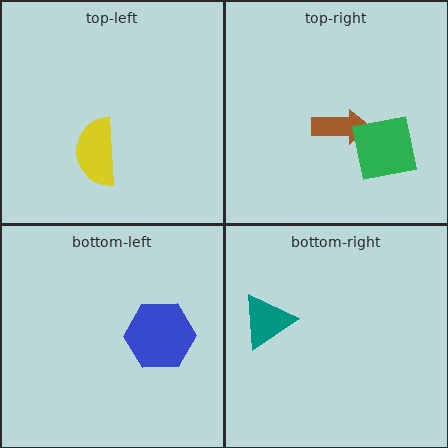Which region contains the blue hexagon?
The bottom-left region.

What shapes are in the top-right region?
The brown arrow, the green square.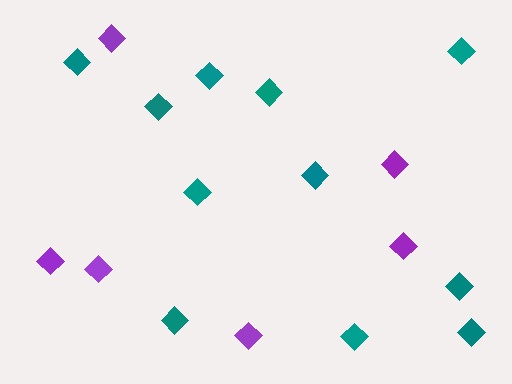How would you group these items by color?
There are 2 groups: one group of teal diamonds (11) and one group of purple diamonds (6).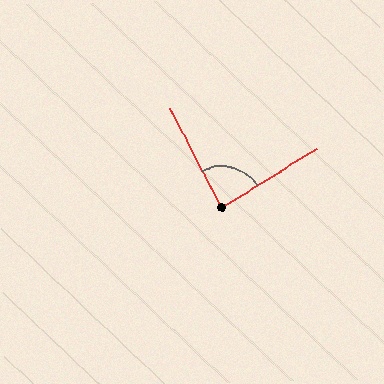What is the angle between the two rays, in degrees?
Approximately 85 degrees.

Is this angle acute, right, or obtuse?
It is approximately a right angle.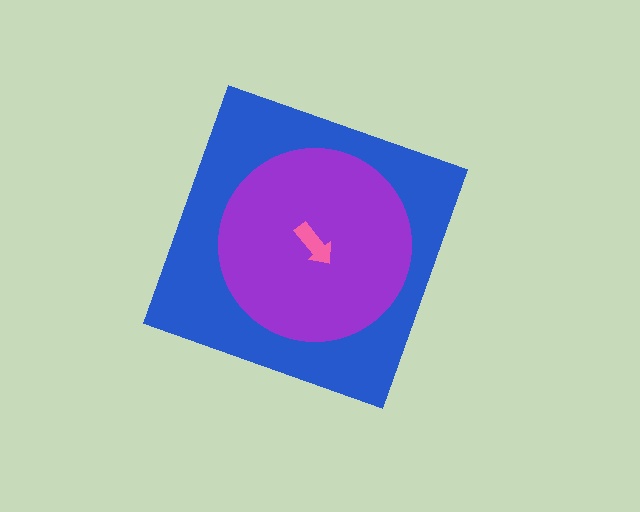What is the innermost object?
The pink arrow.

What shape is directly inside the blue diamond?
The purple circle.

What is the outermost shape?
The blue diamond.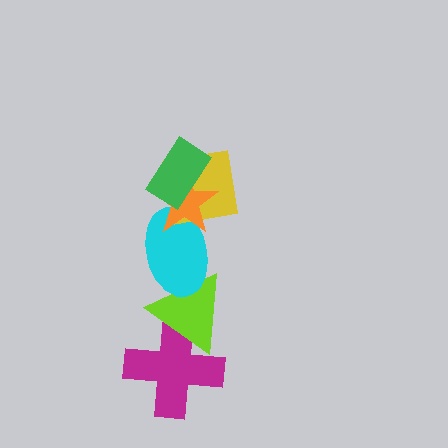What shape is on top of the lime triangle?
The cyan ellipse is on top of the lime triangle.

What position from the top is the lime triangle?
The lime triangle is 5th from the top.